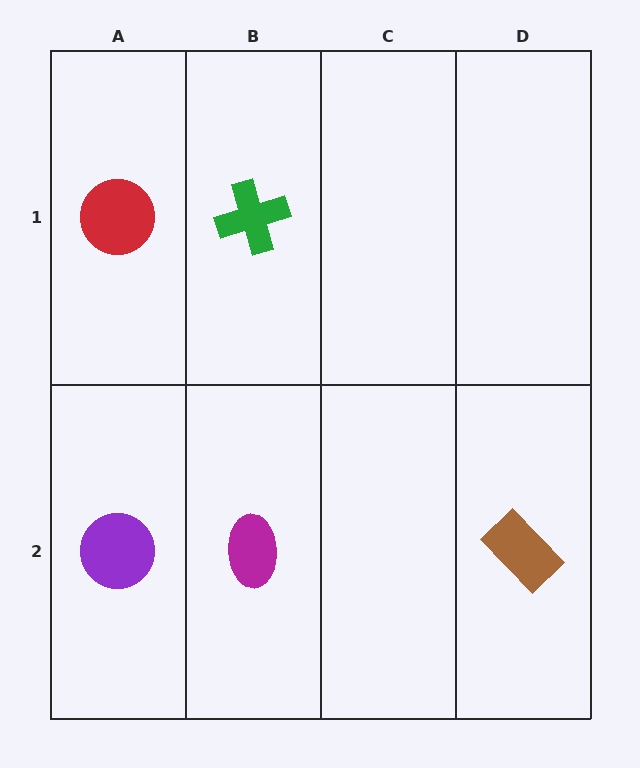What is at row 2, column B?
A magenta ellipse.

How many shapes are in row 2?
3 shapes.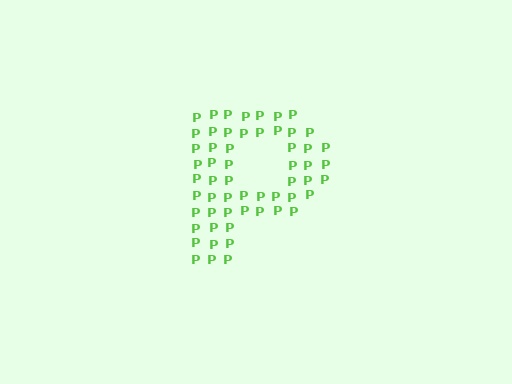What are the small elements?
The small elements are letter P's.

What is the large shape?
The large shape is the letter P.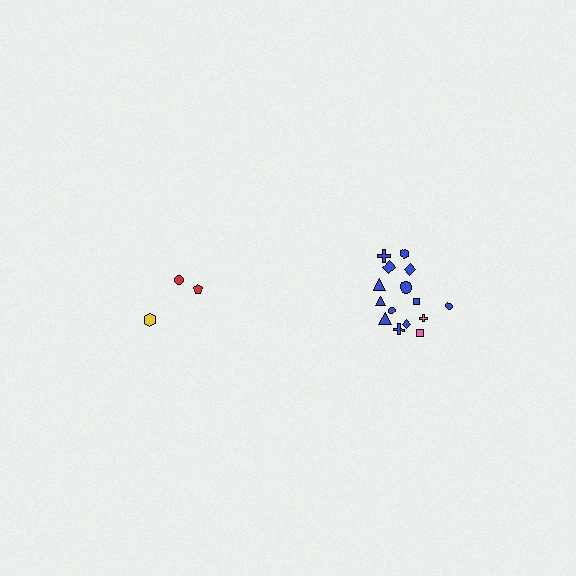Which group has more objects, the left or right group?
The right group.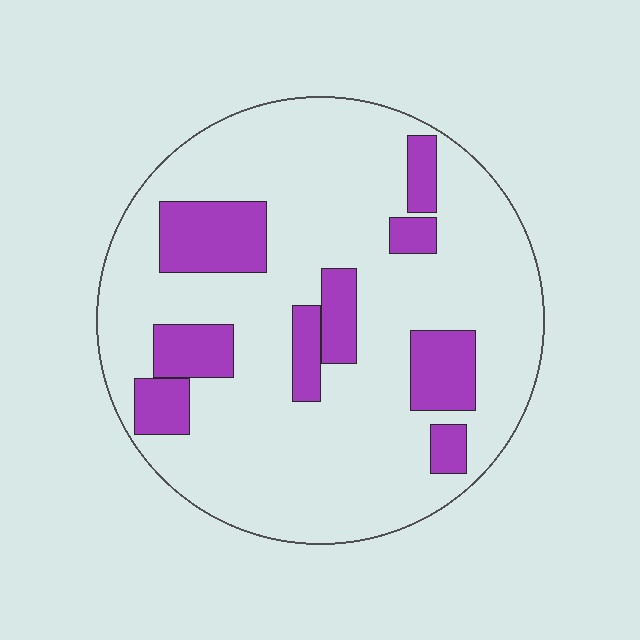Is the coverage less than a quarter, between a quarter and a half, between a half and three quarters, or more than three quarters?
Less than a quarter.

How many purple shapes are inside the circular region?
9.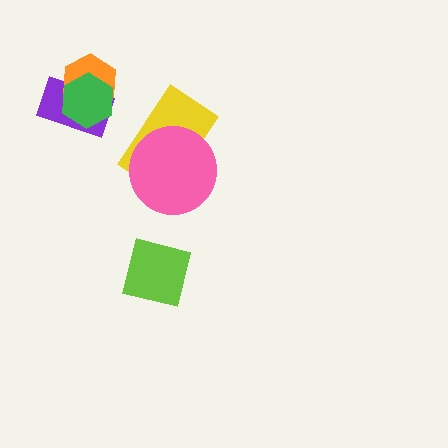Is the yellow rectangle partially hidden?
Yes, it is partially covered by another shape.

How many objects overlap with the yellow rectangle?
1 object overlaps with the yellow rectangle.